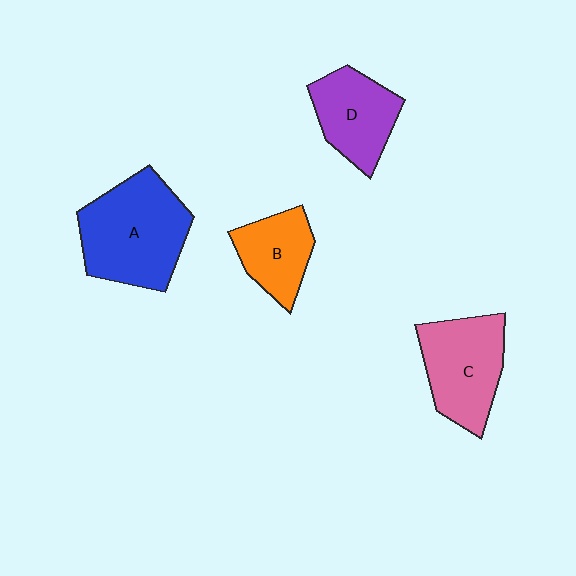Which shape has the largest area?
Shape A (blue).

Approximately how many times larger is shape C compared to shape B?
Approximately 1.4 times.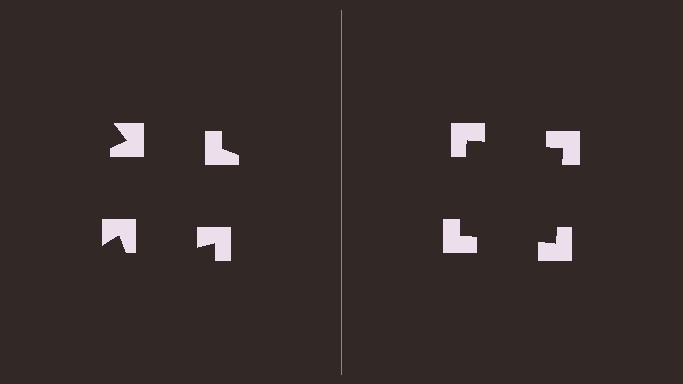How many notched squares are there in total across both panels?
8 — 4 on each side.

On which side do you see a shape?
An illusory square appears on the right side. On the left side the wedge cuts are rotated, so no coherent shape forms.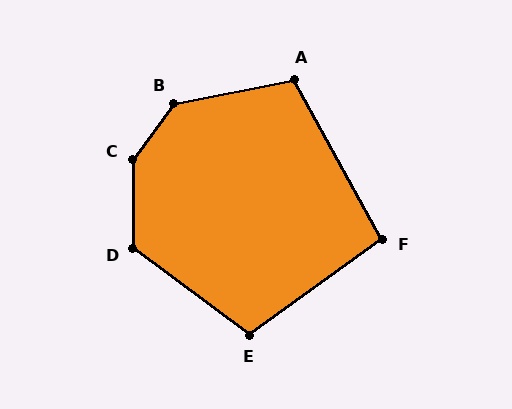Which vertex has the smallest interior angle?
F, at approximately 97 degrees.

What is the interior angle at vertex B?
Approximately 137 degrees (obtuse).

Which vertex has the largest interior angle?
C, at approximately 145 degrees.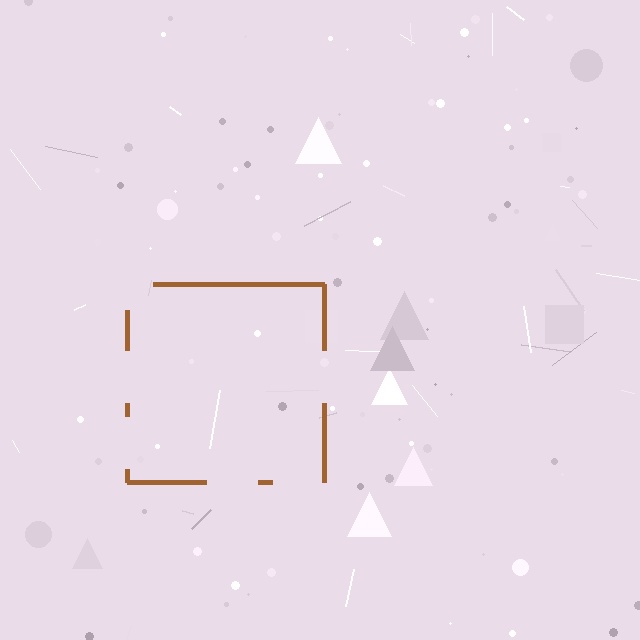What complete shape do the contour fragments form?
The contour fragments form a square.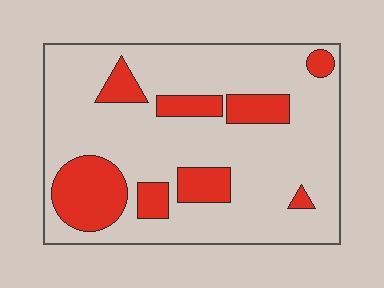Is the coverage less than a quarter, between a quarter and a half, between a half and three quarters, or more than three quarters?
Less than a quarter.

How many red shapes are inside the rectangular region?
8.